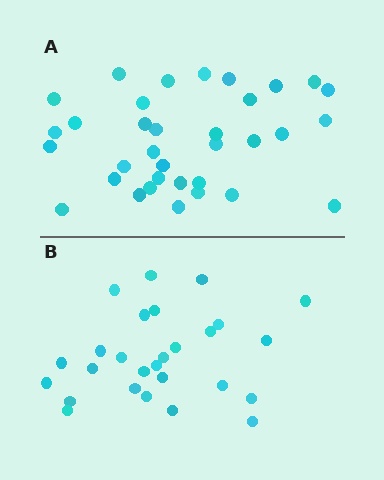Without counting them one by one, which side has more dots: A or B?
Region A (the top region) has more dots.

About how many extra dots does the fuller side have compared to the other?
Region A has roughly 8 or so more dots than region B.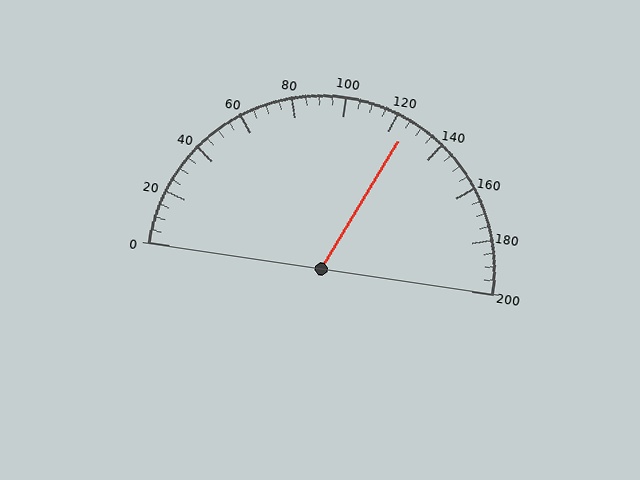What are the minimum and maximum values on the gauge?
The gauge ranges from 0 to 200.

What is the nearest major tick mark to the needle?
The nearest major tick mark is 120.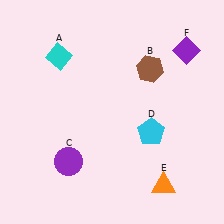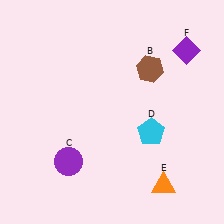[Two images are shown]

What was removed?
The cyan diamond (A) was removed in Image 2.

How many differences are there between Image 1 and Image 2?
There is 1 difference between the two images.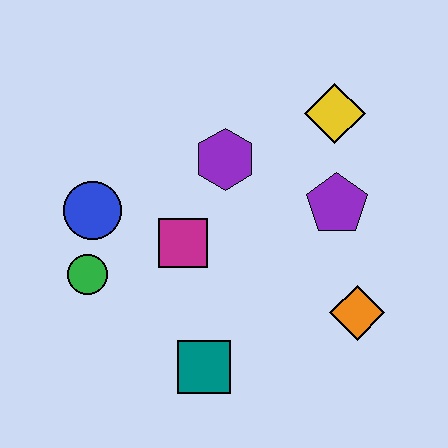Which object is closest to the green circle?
The blue circle is closest to the green circle.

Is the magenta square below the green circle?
No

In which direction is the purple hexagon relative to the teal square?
The purple hexagon is above the teal square.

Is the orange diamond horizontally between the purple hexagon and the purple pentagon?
No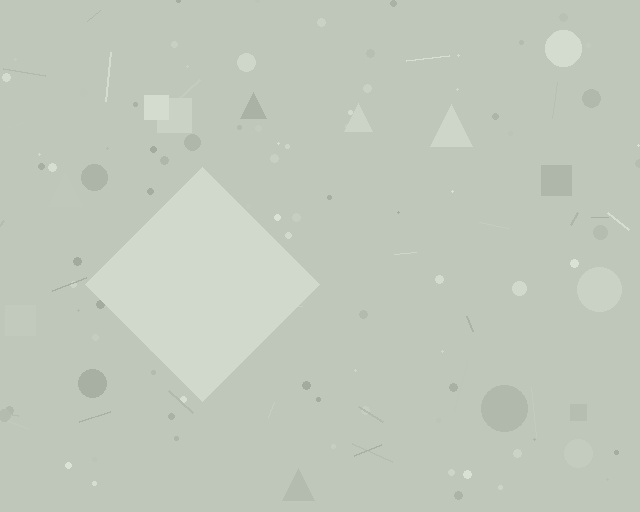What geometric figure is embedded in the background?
A diamond is embedded in the background.